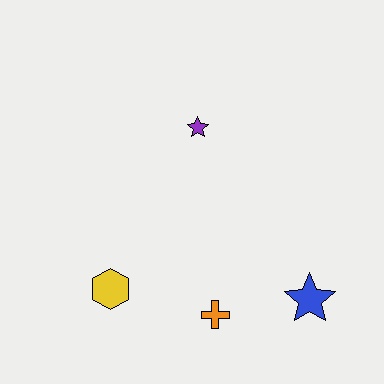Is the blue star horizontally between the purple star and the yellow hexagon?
No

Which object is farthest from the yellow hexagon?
The blue star is farthest from the yellow hexagon.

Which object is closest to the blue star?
The orange cross is closest to the blue star.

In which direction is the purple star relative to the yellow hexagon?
The purple star is above the yellow hexagon.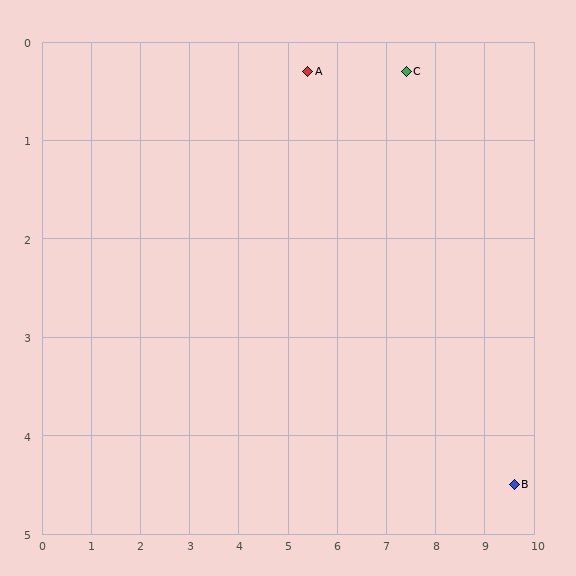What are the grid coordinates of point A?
Point A is at approximately (5.4, 0.3).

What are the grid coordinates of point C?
Point C is at approximately (7.4, 0.3).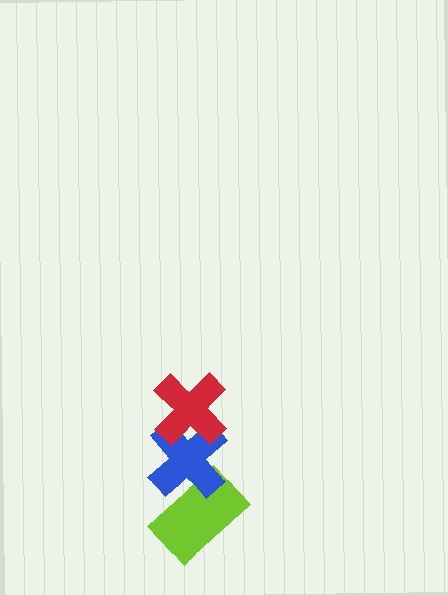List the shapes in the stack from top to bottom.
From top to bottom: the red cross, the blue cross, the lime rectangle.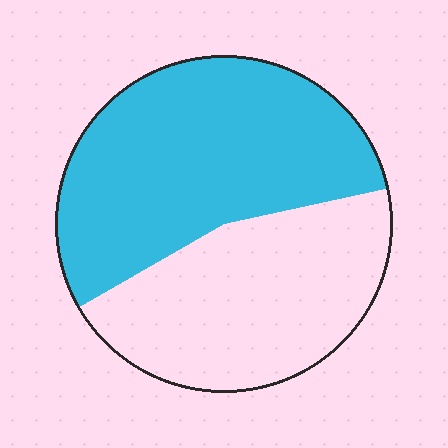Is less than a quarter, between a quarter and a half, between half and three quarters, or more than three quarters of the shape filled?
Between half and three quarters.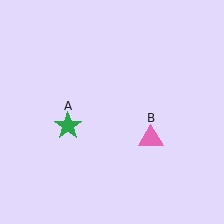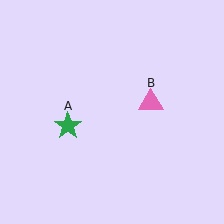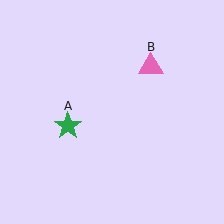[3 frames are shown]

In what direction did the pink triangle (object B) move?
The pink triangle (object B) moved up.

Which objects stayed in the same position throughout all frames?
Green star (object A) remained stationary.